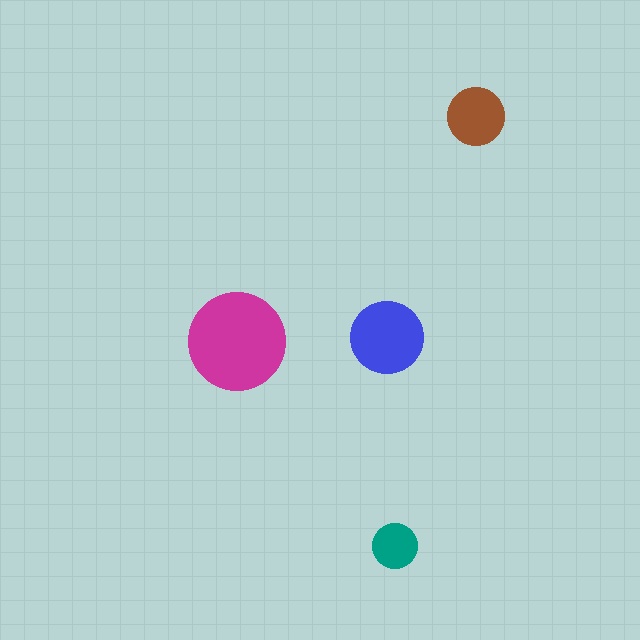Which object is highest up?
The brown circle is topmost.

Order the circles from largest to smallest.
the magenta one, the blue one, the brown one, the teal one.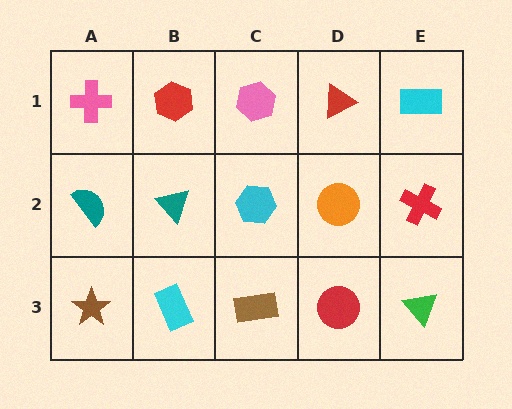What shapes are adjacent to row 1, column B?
A teal triangle (row 2, column B), a pink cross (row 1, column A), a pink hexagon (row 1, column C).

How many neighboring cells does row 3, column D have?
3.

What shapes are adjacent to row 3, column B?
A teal triangle (row 2, column B), a brown star (row 3, column A), a brown rectangle (row 3, column C).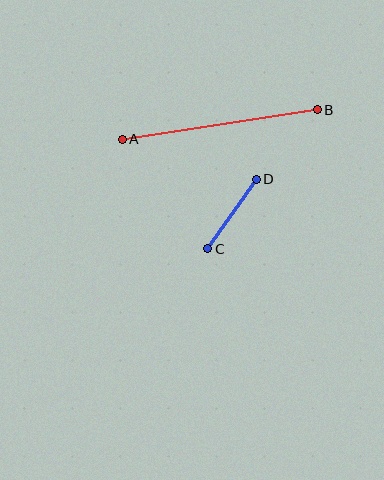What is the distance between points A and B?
The distance is approximately 197 pixels.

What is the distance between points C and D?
The distance is approximately 85 pixels.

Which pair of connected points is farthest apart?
Points A and B are farthest apart.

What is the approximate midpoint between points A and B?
The midpoint is at approximately (220, 124) pixels.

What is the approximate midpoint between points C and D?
The midpoint is at approximately (232, 214) pixels.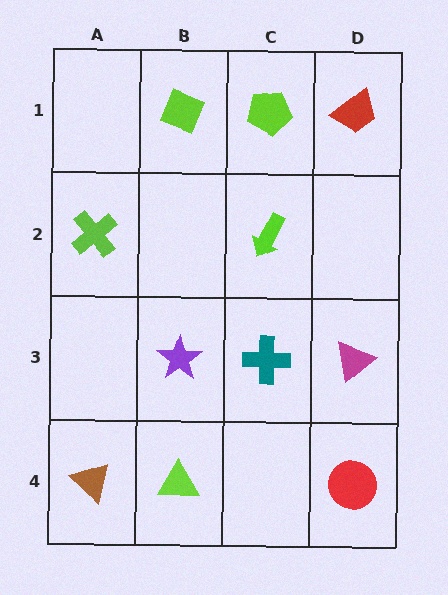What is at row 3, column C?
A teal cross.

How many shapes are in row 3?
3 shapes.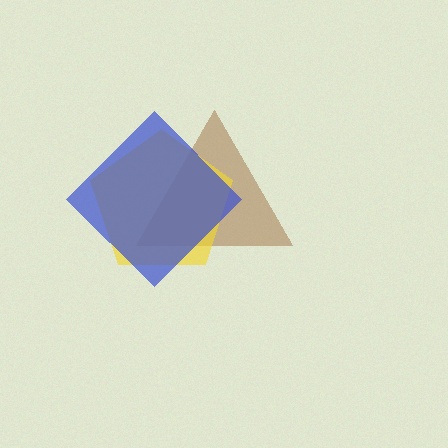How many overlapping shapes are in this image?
There are 3 overlapping shapes in the image.